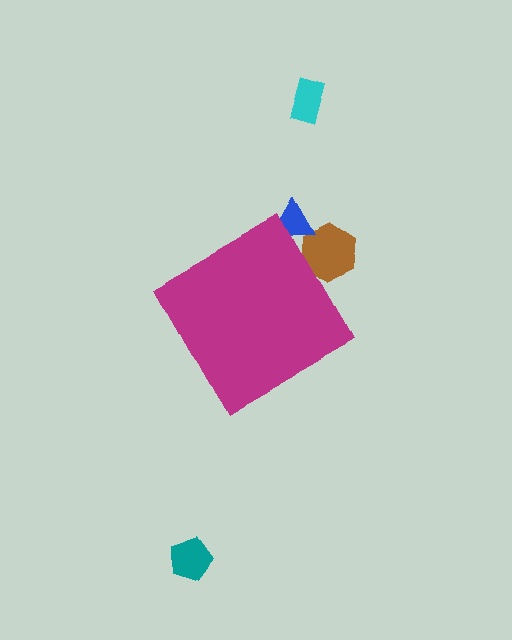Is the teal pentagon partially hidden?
No, the teal pentagon is fully visible.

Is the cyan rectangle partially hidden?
No, the cyan rectangle is fully visible.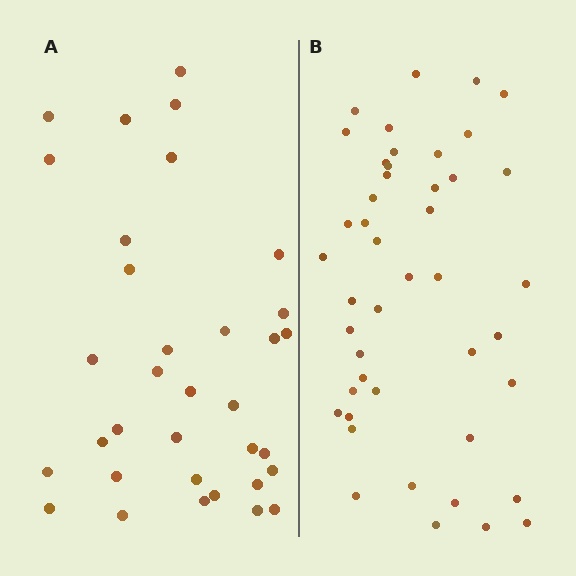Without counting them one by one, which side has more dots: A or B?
Region B (the right region) has more dots.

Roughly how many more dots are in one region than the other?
Region B has roughly 12 or so more dots than region A.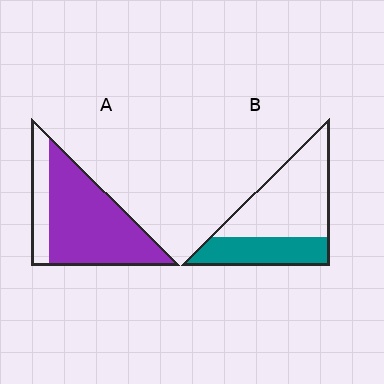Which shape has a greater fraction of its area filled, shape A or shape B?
Shape A.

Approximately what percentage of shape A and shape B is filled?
A is approximately 75% and B is approximately 35%.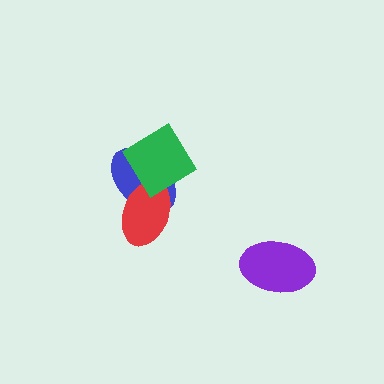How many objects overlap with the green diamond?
2 objects overlap with the green diamond.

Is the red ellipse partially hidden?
Yes, it is partially covered by another shape.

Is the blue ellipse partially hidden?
Yes, it is partially covered by another shape.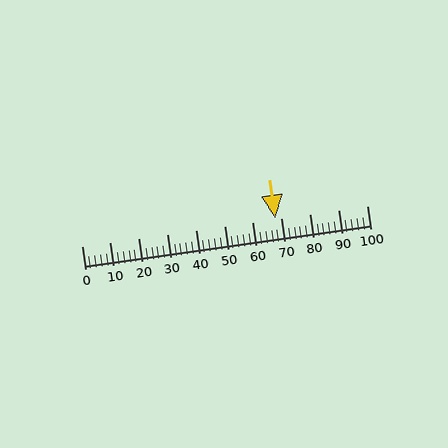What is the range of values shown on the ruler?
The ruler shows values from 0 to 100.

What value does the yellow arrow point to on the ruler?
The yellow arrow points to approximately 68.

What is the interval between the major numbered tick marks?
The major tick marks are spaced 10 units apart.